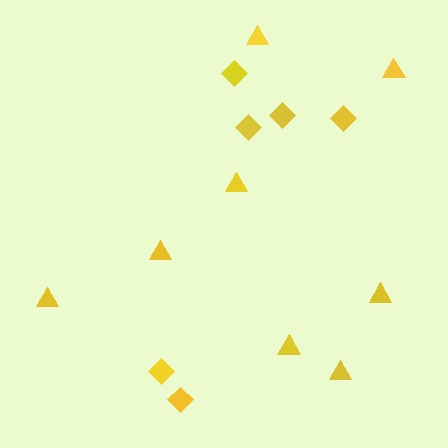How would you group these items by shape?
There are 2 groups: one group of diamonds (6) and one group of triangles (8).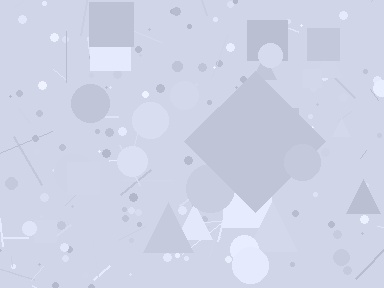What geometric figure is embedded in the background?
A diamond is embedded in the background.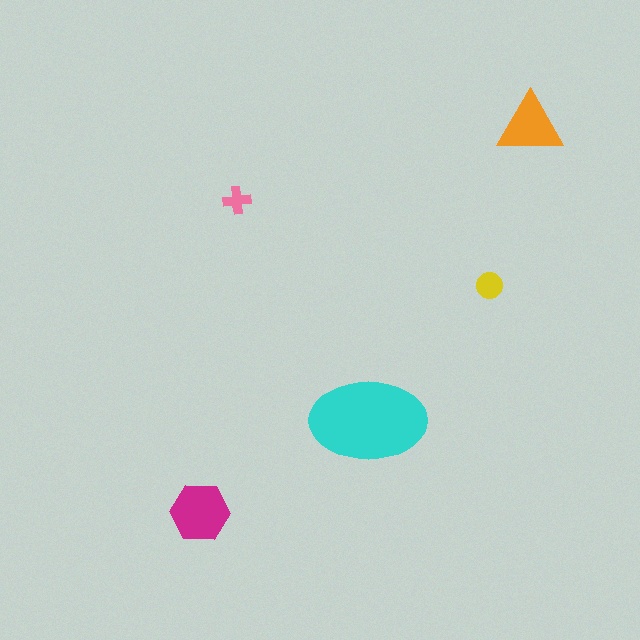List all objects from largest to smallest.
The cyan ellipse, the magenta hexagon, the orange triangle, the yellow circle, the pink cross.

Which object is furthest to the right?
The orange triangle is rightmost.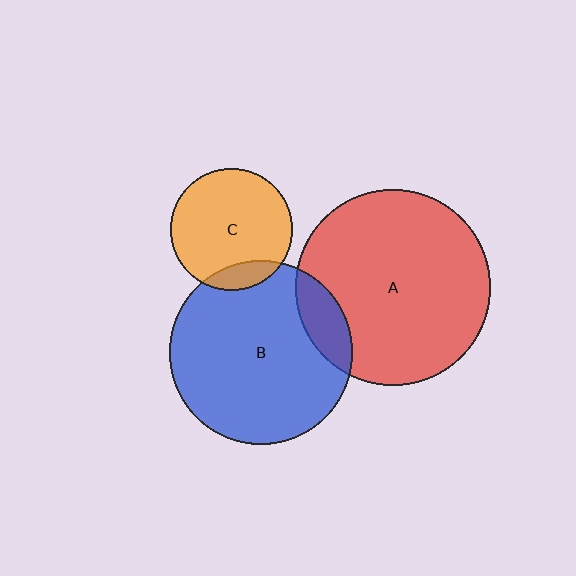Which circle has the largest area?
Circle A (red).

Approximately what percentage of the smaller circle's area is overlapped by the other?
Approximately 15%.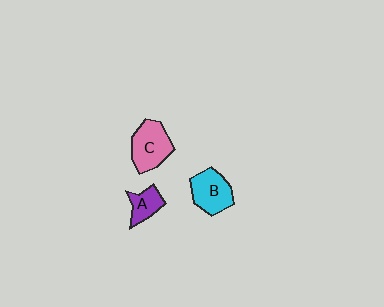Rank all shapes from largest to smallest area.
From largest to smallest: C (pink), B (cyan), A (purple).